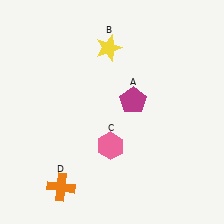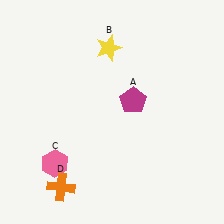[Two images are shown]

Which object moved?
The pink hexagon (C) moved left.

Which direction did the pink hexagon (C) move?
The pink hexagon (C) moved left.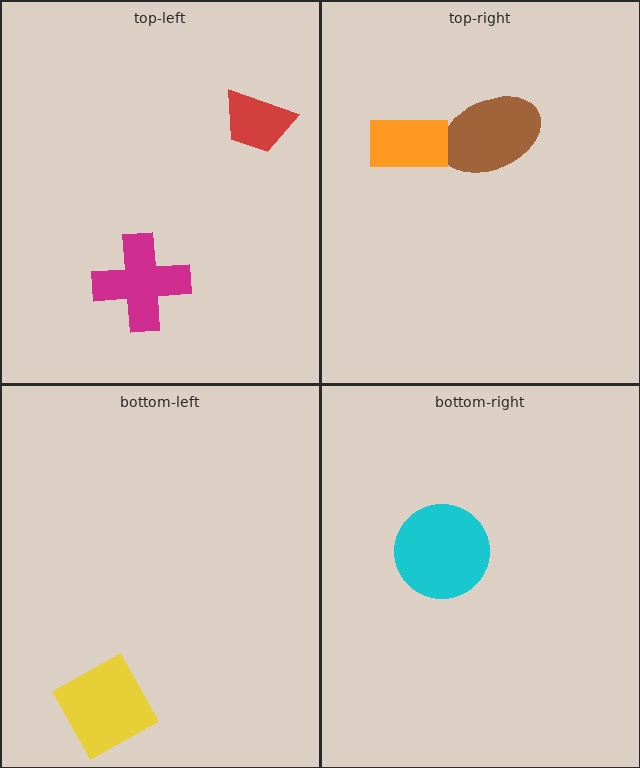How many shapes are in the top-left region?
2.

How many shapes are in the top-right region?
2.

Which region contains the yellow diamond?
The bottom-left region.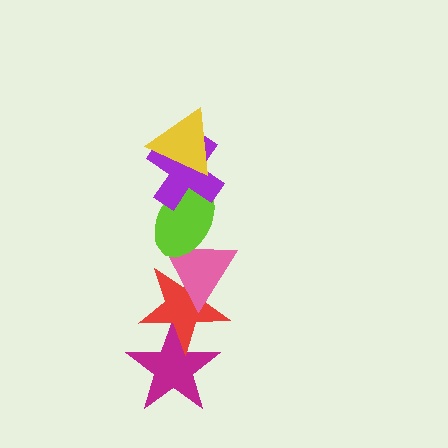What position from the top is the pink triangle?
The pink triangle is 4th from the top.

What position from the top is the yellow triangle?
The yellow triangle is 1st from the top.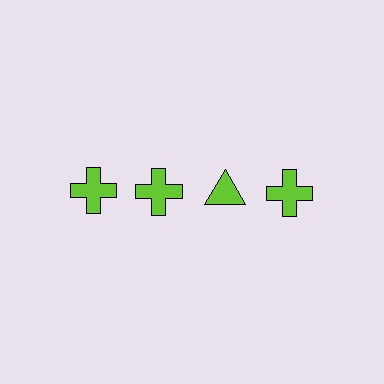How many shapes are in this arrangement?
There are 4 shapes arranged in a grid pattern.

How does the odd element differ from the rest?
It has a different shape: triangle instead of cross.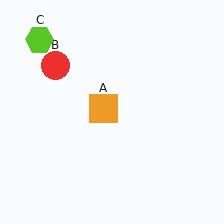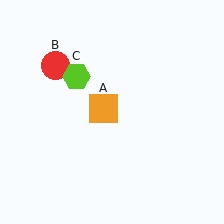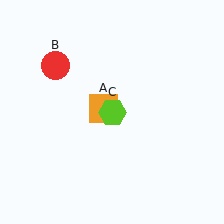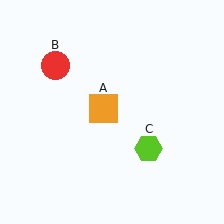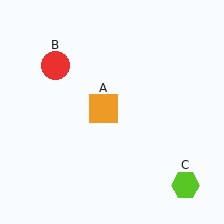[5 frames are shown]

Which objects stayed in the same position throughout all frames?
Orange square (object A) and red circle (object B) remained stationary.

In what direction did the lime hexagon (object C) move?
The lime hexagon (object C) moved down and to the right.